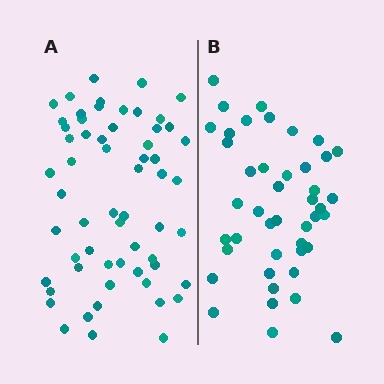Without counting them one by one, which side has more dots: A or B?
Region A (the left region) has more dots.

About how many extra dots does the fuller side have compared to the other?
Region A has approximately 15 more dots than region B.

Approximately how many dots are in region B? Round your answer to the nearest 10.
About 40 dots. (The exact count is 44, which rounds to 40.)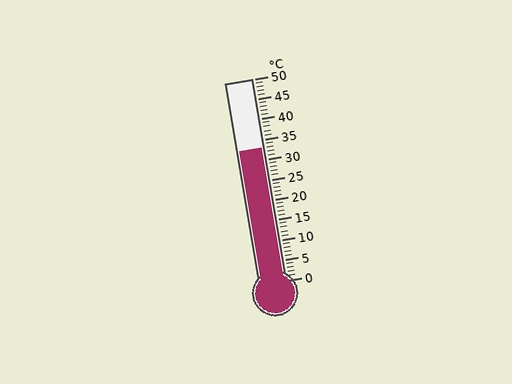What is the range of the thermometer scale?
The thermometer scale ranges from 0°C to 50°C.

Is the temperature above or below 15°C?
The temperature is above 15°C.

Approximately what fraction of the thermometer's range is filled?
The thermometer is filled to approximately 65% of its range.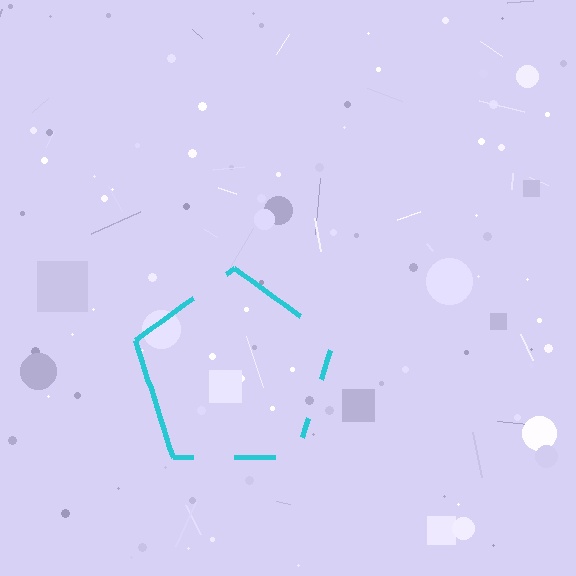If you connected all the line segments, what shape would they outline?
They would outline a pentagon.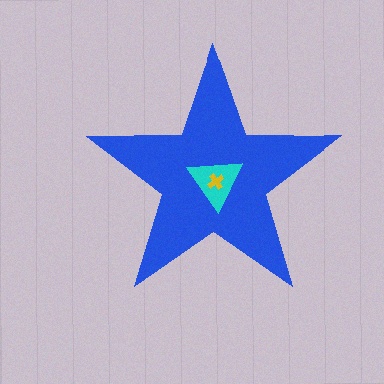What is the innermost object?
The yellow cross.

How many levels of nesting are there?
3.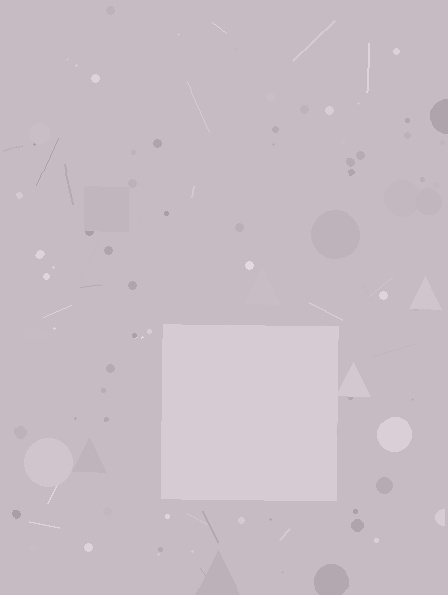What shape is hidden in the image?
A square is hidden in the image.